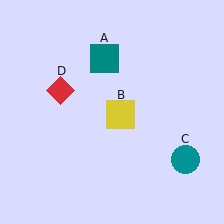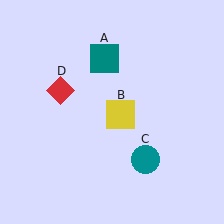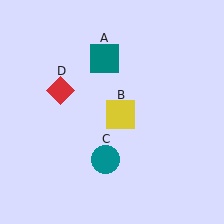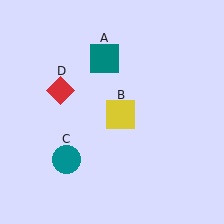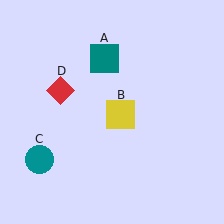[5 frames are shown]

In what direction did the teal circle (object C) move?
The teal circle (object C) moved left.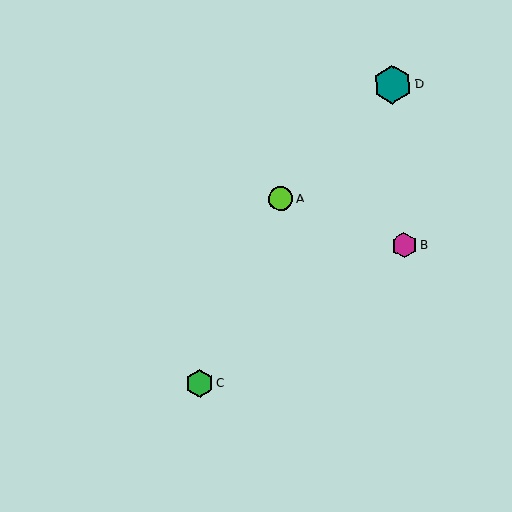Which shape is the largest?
The teal hexagon (labeled D) is the largest.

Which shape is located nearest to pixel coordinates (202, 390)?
The green hexagon (labeled C) at (200, 384) is nearest to that location.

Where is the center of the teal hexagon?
The center of the teal hexagon is at (393, 85).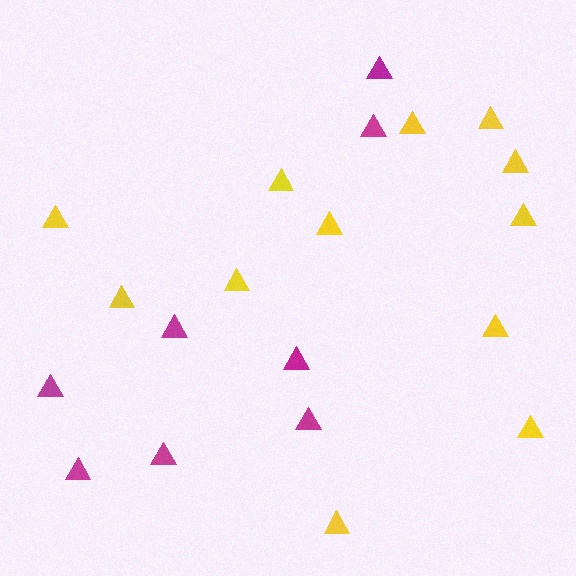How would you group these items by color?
There are 2 groups: one group of magenta triangles (8) and one group of yellow triangles (12).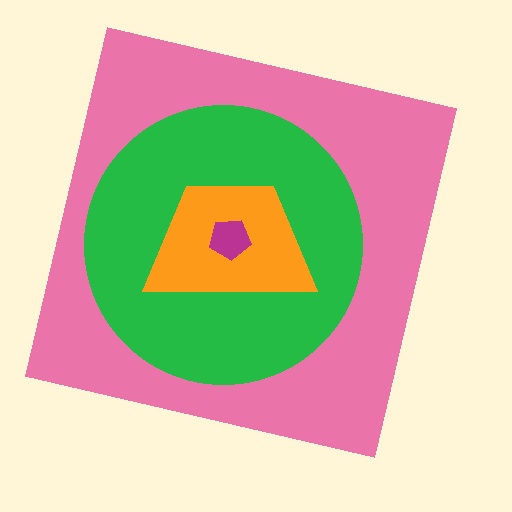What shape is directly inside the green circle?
The orange trapezoid.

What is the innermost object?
The magenta pentagon.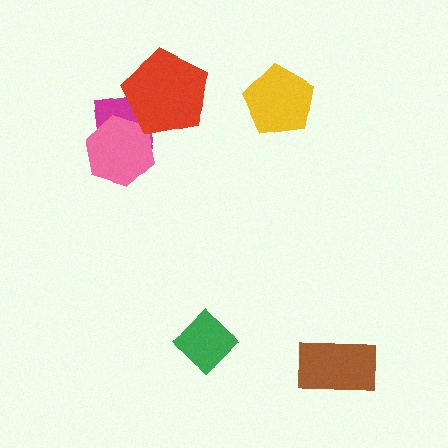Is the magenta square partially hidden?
Yes, it is partially covered by another shape.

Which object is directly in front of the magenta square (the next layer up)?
The pink hexagon is directly in front of the magenta square.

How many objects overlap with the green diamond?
0 objects overlap with the green diamond.